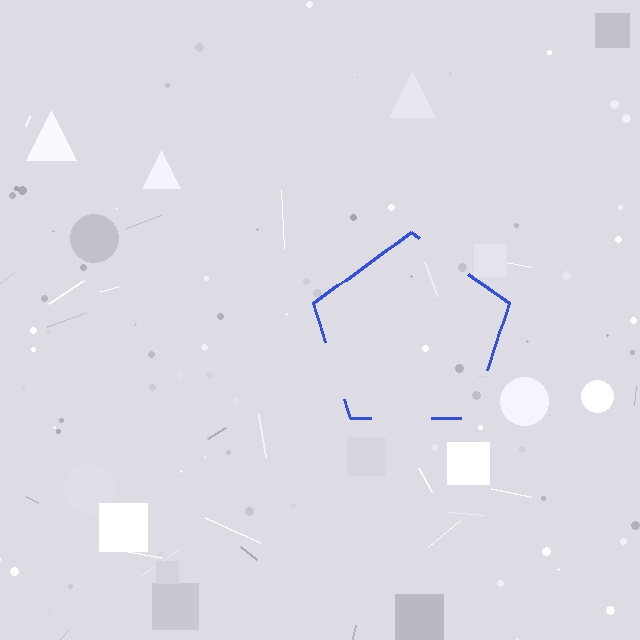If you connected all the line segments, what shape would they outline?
They would outline a pentagon.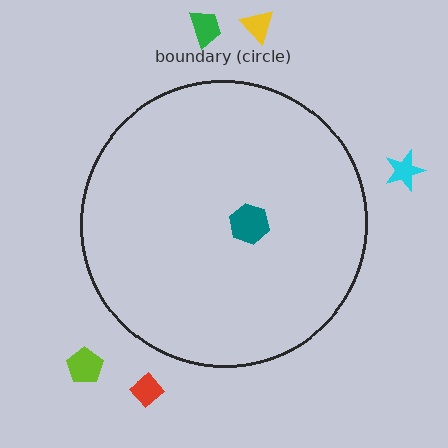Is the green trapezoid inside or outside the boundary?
Outside.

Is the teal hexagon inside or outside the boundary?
Inside.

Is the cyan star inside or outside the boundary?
Outside.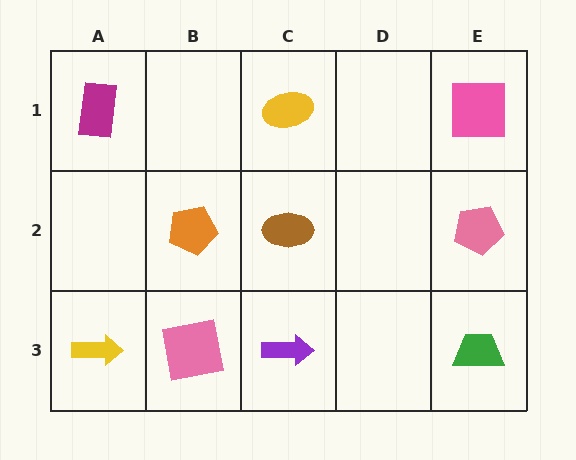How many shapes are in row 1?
3 shapes.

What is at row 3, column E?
A green trapezoid.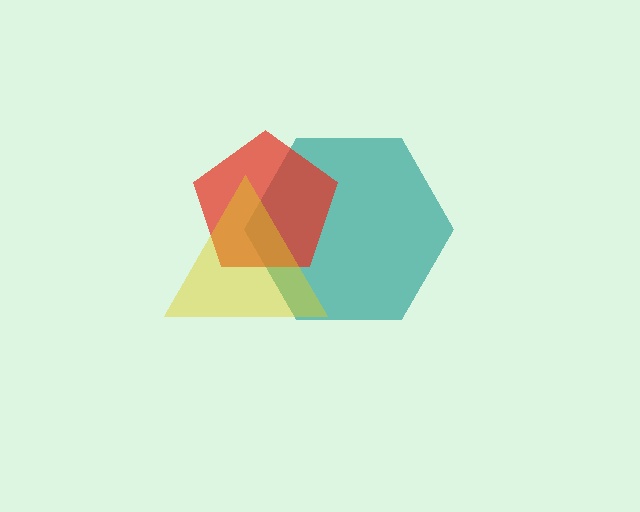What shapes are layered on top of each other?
The layered shapes are: a teal hexagon, a red pentagon, a yellow triangle.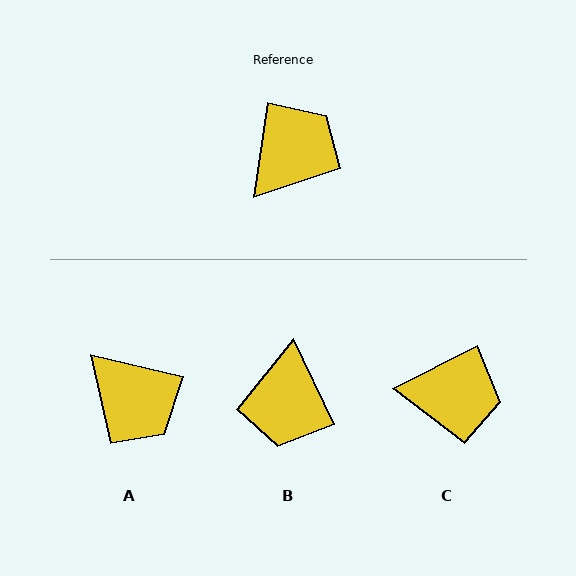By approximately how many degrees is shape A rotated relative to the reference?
Approximately 95 degrees clockwise.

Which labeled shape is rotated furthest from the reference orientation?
B, about 146 degrees away.